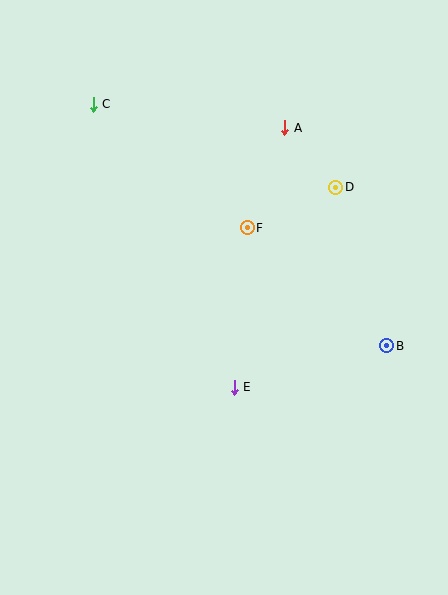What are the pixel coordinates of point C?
Point C is at (93, 105).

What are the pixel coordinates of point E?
Point E is at (234, 387).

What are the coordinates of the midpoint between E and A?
The midpoint between E and A is at (259, 258).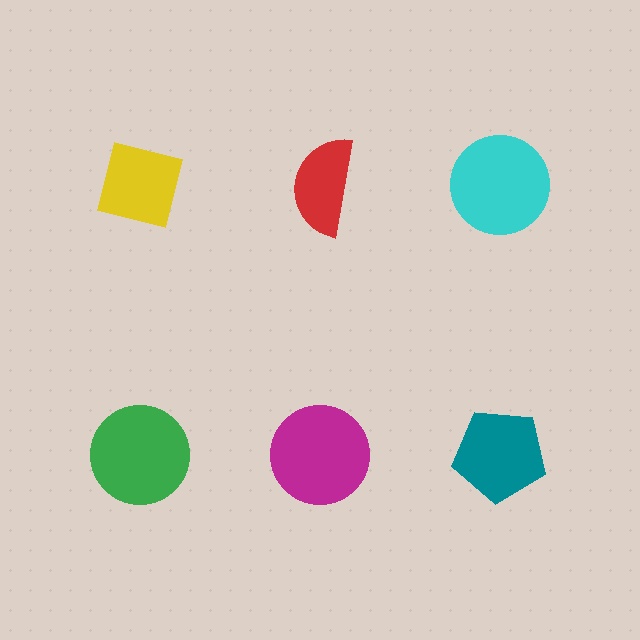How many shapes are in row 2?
3 shapes.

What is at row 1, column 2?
A red semicircle.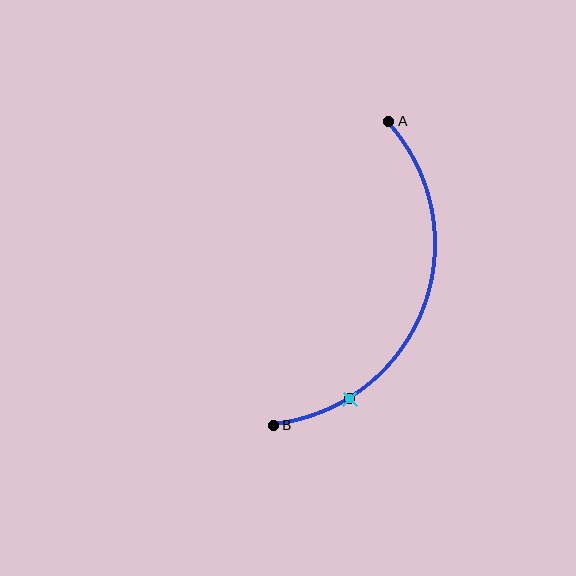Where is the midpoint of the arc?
The arc midpoint is the point on the curve farthest from the straight line joining A and B. It sits to the right of that line.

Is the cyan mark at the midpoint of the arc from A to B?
No. The cyan mark lies on the arc but is closer to endpoint B. The arc midpoint would be at the point on the curve equidistant along the arc from both A and B.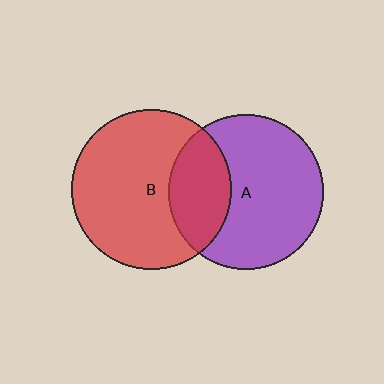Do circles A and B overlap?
Yes.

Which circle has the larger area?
Circle B (red).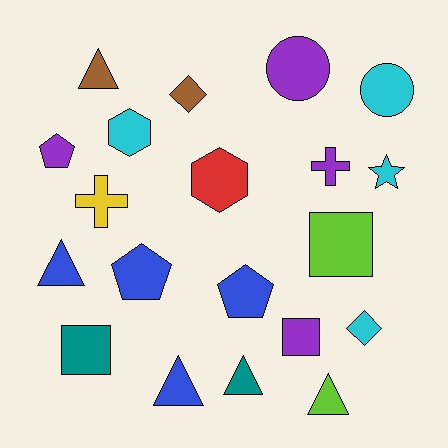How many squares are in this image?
There are 3 squares.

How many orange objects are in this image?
There are no orange objects.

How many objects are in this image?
There are 20 objects.